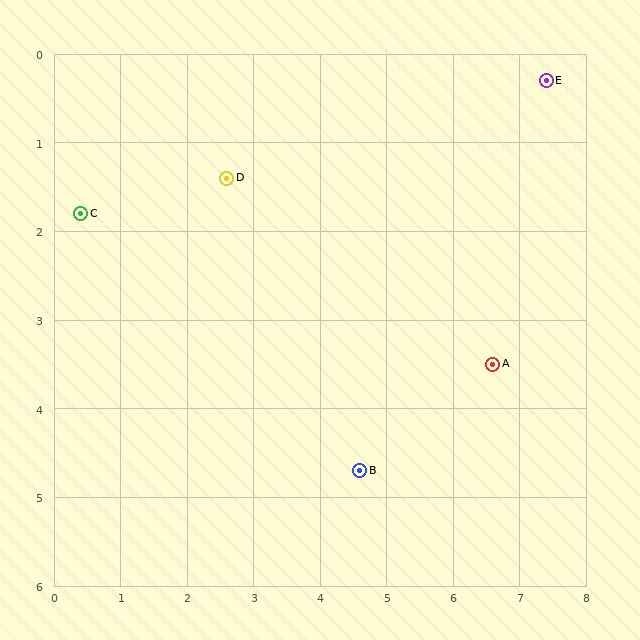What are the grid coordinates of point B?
Point B is at approximately (4.6, 4.7).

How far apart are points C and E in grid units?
Points C and E are about 7.2 grid units apart.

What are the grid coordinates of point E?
Point E is at approximately (7.4, 0.3).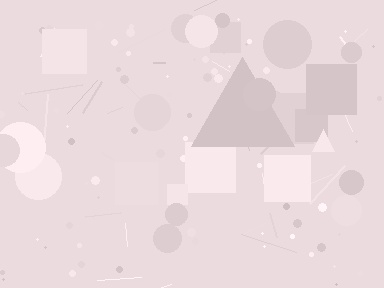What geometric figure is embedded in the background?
A triangle is embedded in the background.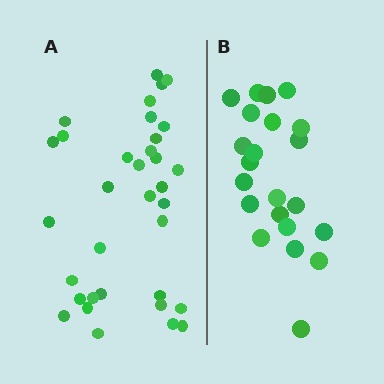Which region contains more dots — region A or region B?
Region A (the left region) has more dots.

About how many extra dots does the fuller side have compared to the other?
Region A has roughly 12 or so more dots than region B.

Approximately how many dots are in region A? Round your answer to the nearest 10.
About 30 dots. (The exact count is 34, which rounds to 30.)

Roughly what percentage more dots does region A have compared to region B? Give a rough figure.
About 55% more.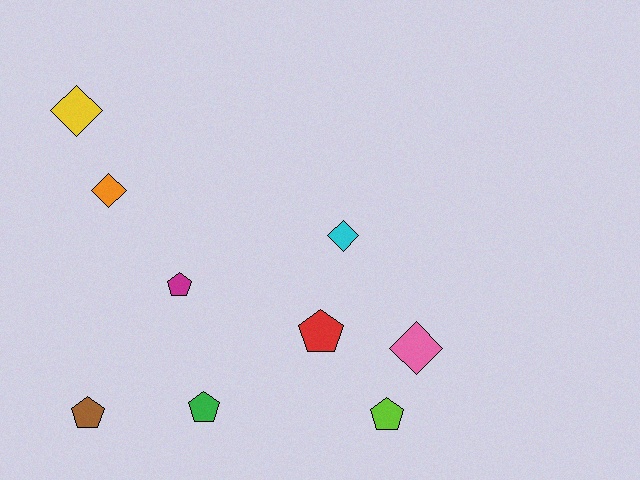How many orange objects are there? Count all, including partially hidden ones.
There is 1 orange object.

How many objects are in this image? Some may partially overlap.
There are 9 objects.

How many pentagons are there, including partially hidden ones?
There are 5 pentagons.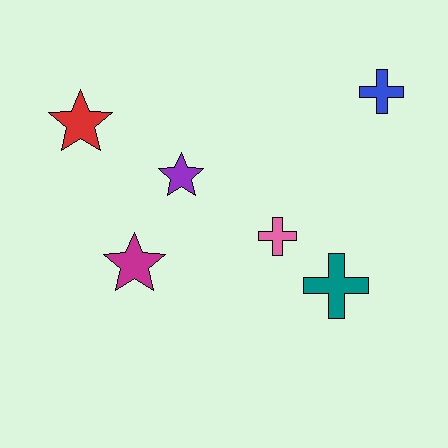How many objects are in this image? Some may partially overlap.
There are 6 objects.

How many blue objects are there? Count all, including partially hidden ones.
There is 1 blue object.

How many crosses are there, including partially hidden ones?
There are 3 crosses.